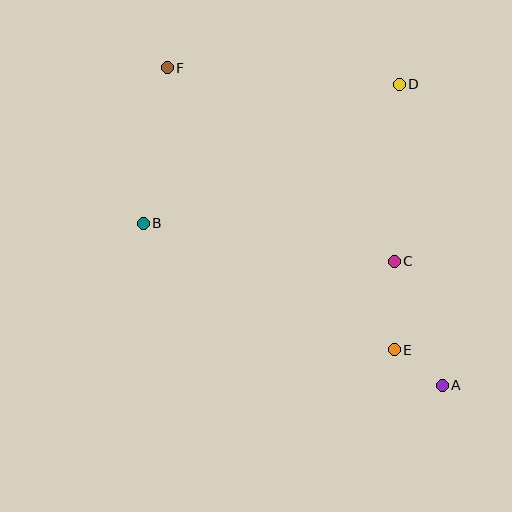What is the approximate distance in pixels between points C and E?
The distance between C and E is approximately 89 pixels.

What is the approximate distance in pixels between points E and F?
The distance between E and F is approximately 362 pixels.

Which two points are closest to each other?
Points A and E are closest to each other.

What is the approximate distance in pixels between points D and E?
The distance between D and E is approximately 266 pixels.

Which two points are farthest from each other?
Points A and F are farthest from each other.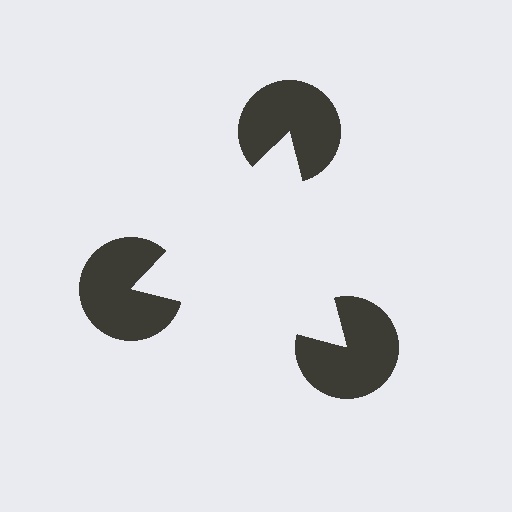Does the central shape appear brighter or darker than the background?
It typically appears slightly brighter than the background, even though no actual brightness change is drawn.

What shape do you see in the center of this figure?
An illusory triangle — its edges are inferred from the aligned wedge cuts in the pac-man discs, not physically drawn.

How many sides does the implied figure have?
3 sides.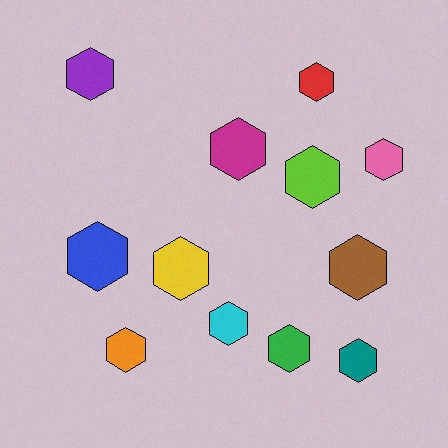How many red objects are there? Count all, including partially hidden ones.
There is 1 red object.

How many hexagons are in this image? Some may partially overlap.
There are 12 hexagons.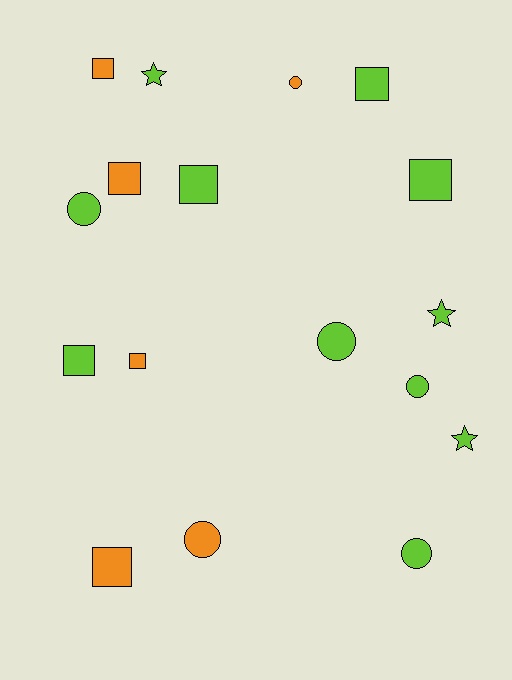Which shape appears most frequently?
Square, with 8 objects.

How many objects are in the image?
There are 17 objects.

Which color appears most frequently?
Lime, with 11 objects.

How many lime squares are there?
There are 4 lime squares.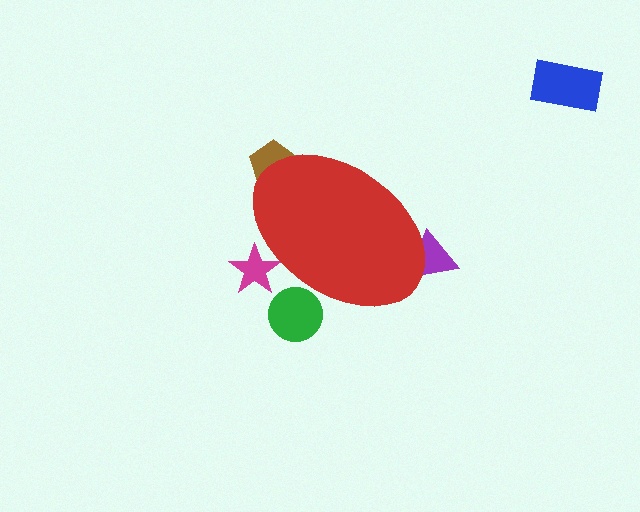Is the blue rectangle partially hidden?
No, the blue rectangle is fully visible.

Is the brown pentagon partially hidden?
Yes, the brown pentagon is partially hidden behind the red ellipse.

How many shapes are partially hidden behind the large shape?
4 shapes are partially hidden.